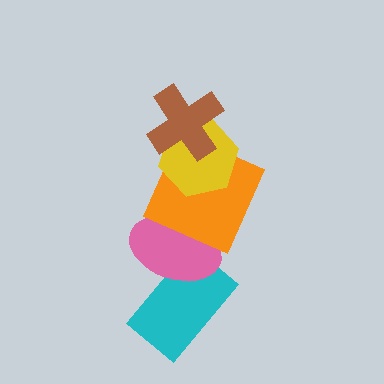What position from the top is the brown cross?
The brown cross is 1st from the top.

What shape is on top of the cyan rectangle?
The pink ellipse is on top of the cyan rectangle.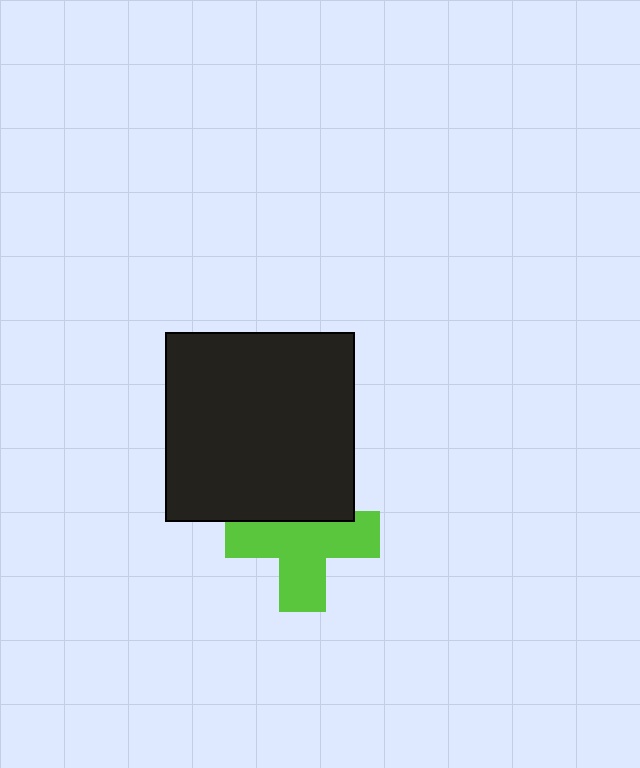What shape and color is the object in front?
The object in front is a black square.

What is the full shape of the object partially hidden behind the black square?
The partially hidden object is a lime cross.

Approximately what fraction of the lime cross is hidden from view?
Roughly 31% of the lime cross is hidden behind the black square.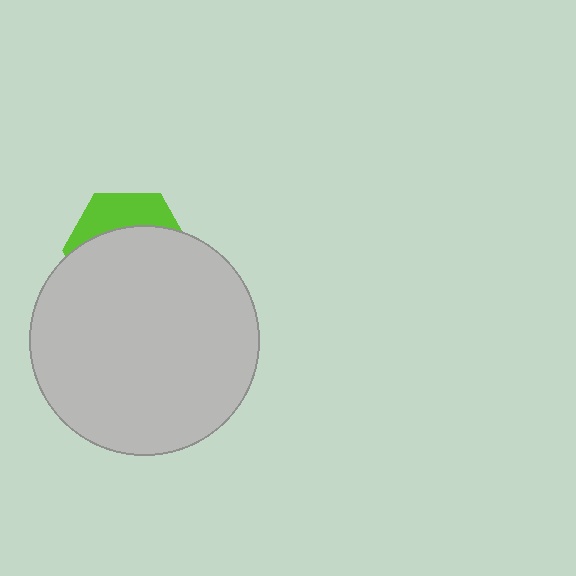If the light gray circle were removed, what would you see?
You would see the complete lime hexagon.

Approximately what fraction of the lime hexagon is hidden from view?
Roughly 70% of the lime hexagon is hidden behind the light gray circle.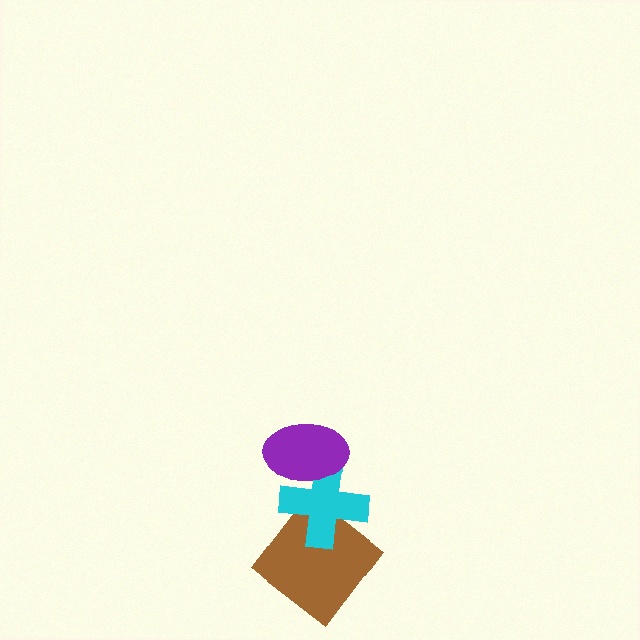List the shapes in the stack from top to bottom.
From top to bottom: the purple ellipse, the cyan cross, the brown diamond.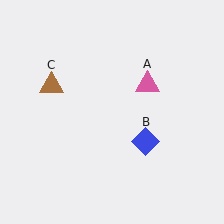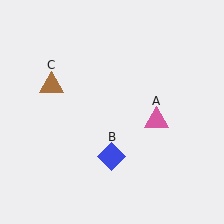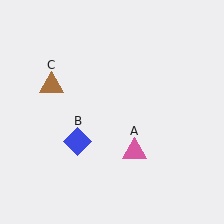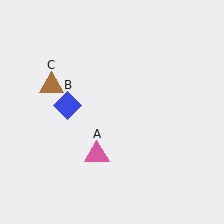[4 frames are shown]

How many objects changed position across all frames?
2 objects changed position: pink triangle (object A), blue diamond (object B).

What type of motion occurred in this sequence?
The pink triangle (object A), blue diamond (object B) rotated clockwise around the center of the scene.